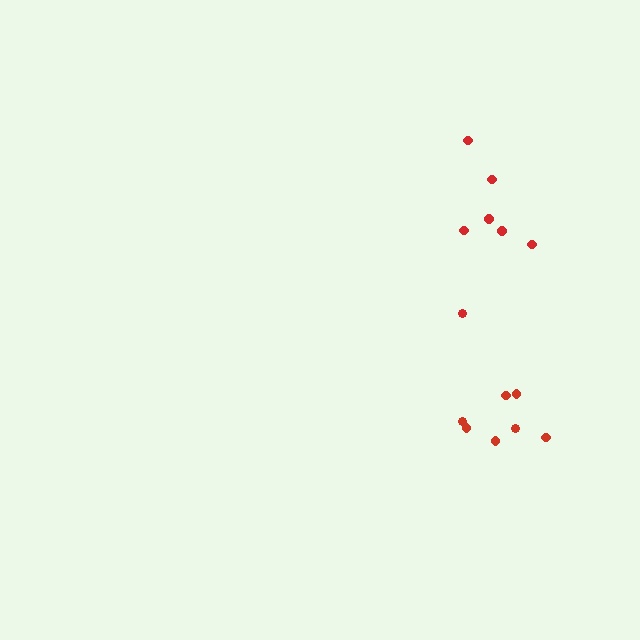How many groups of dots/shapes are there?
There are 2 groups.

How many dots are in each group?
Group 1: 7 dots, Group 2: 7 dots (14 total).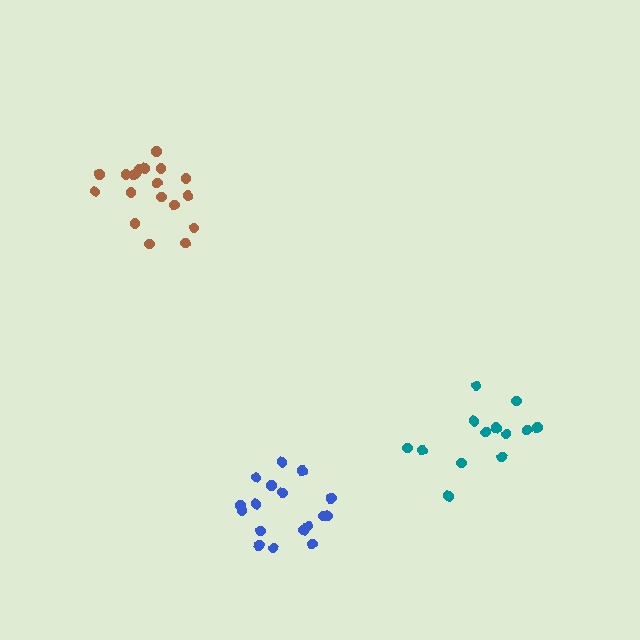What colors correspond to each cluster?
The clusters are colored: teal, brown, blue.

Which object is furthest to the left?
The brown cluster is leftmost.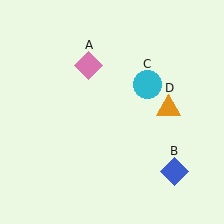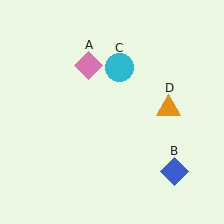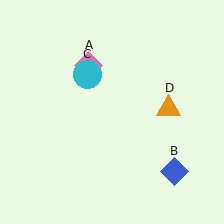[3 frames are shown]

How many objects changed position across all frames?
1 object changed position: cyan circle (object C).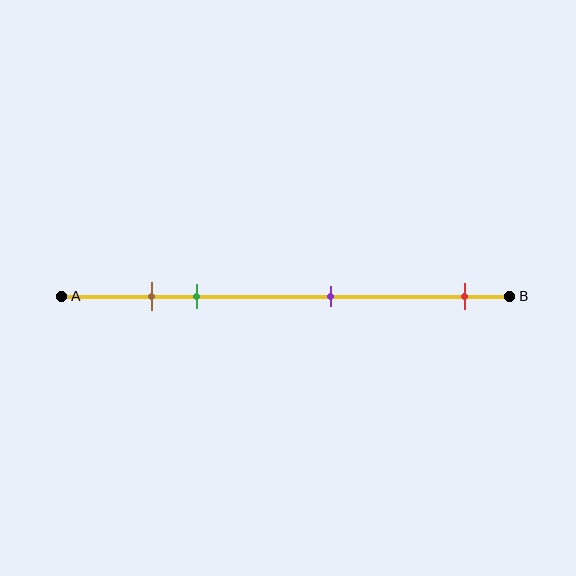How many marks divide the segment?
There are 4 marks dividing the segment.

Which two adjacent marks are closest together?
The brown and green marks are the closest adjacent pair.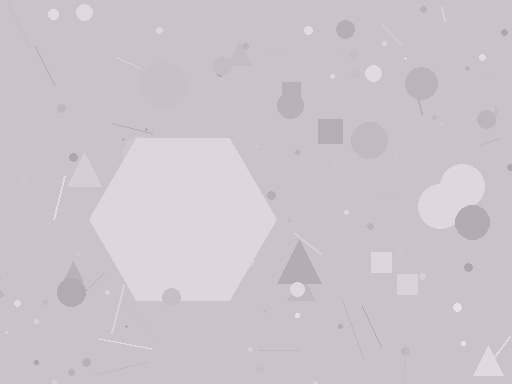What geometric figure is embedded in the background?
A hexagon is embedded in the background.